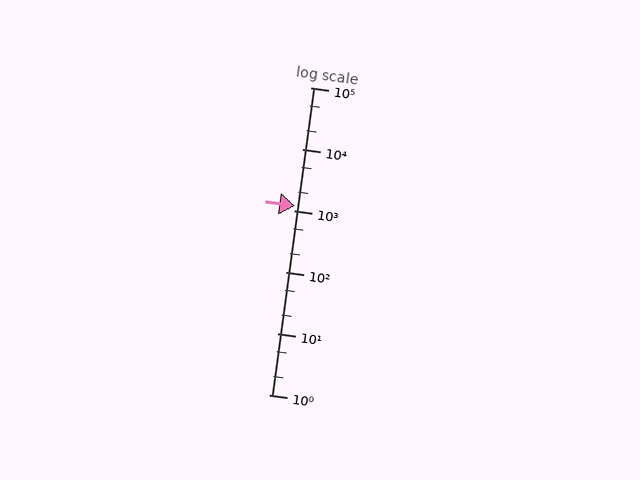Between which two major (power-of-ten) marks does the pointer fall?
The pointer is between 1000 and 10000.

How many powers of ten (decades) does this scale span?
The scale spans 5 decades, from 1 to 100000.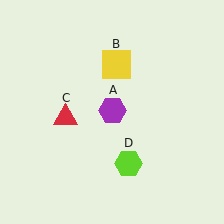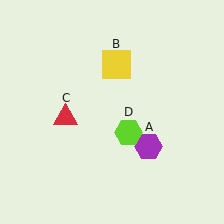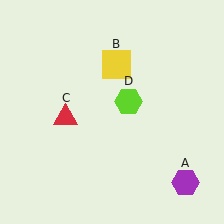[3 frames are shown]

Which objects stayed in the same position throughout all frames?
Yellow square (object B) and red triangle (object C) remained stationary.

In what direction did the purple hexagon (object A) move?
The purple hexagon (object A) moved down and to the right.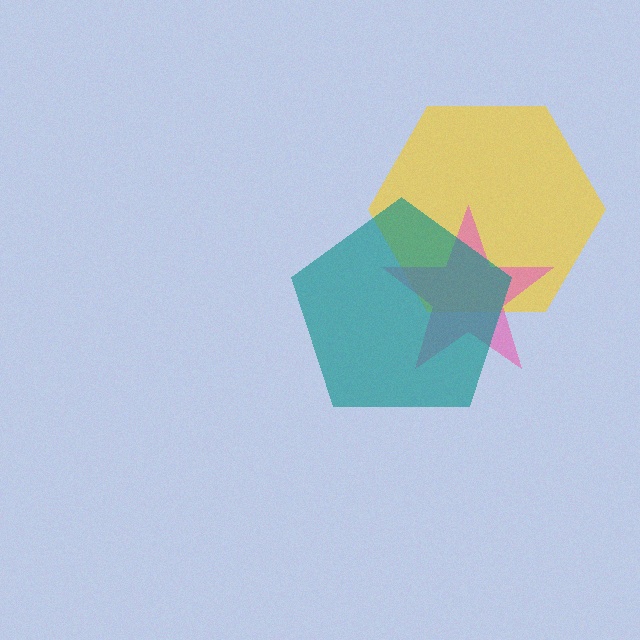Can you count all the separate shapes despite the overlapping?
Yes, there are 3 separate shapes.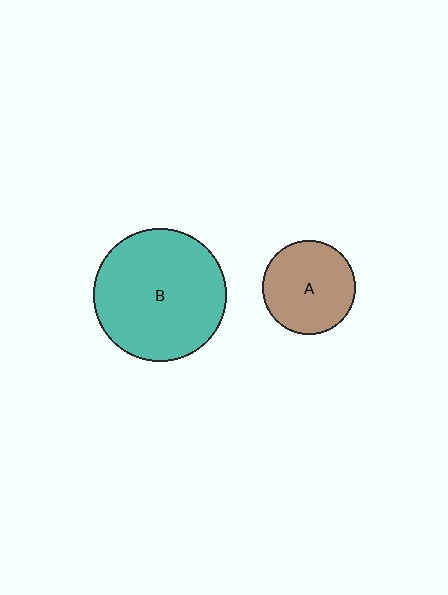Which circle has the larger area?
Circle B (teal).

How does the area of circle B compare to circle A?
Approximately 2.0 times.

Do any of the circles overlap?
No, none of the circles overlap.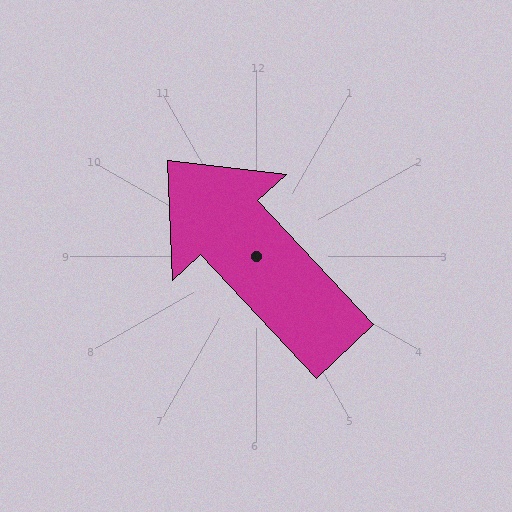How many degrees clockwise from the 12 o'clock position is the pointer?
Approximately 317 degrees.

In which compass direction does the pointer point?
Northwest.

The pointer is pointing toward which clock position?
Roughly 11 o'clock.